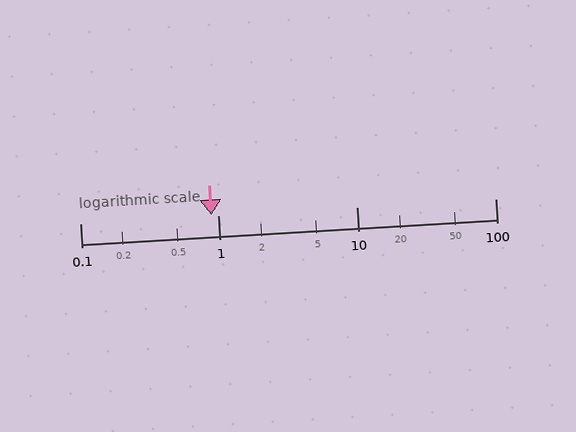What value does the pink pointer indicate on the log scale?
The pointer indicates approximately 0.89.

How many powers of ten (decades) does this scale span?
The scale spans 3 decades, from 0.1 to 100.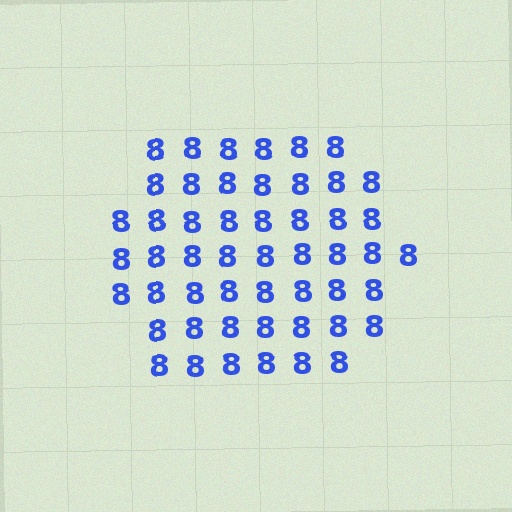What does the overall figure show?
The overall figure shows a hexagon.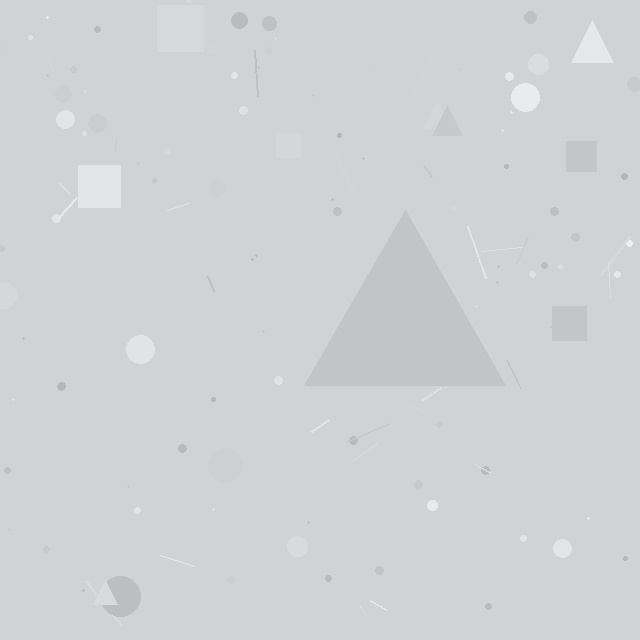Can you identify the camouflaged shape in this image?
The camouflaged shape is a triangle.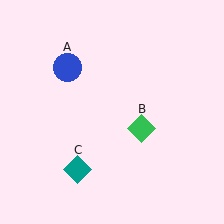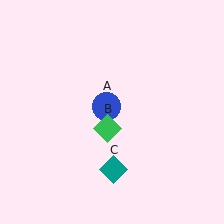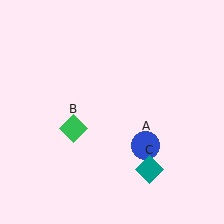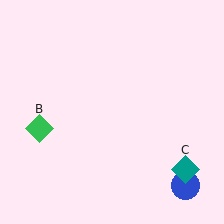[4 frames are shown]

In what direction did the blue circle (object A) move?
The blue circle (object A) moved down and to the right.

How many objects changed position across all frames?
3 objects changed position: blue circle (object A), green diamond (object B), teal diamond (object C).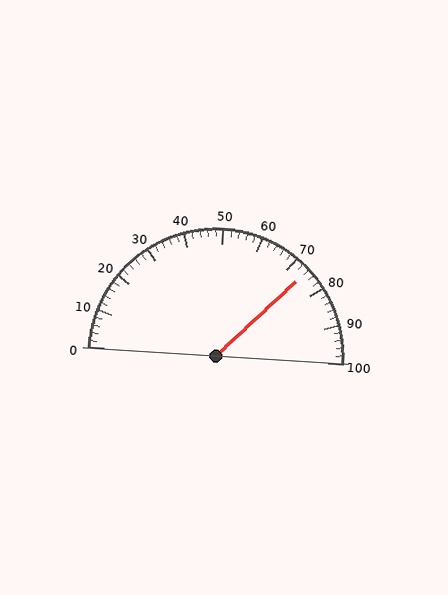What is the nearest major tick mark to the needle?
The nearest major tick mark is 70.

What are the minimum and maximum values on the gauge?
The gauge ranges from 0 to 100.